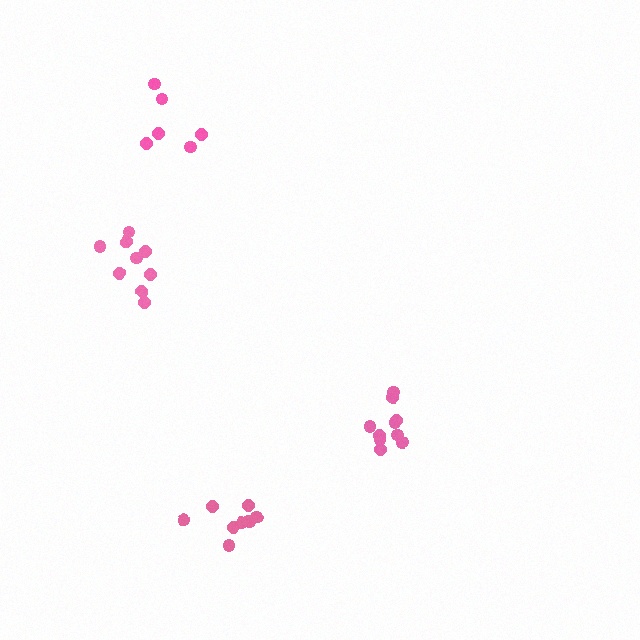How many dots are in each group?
Group 1: 10 dots, Group 2: 6 dots, Group 3: 9 dots, Group 4: 9 dots (34 total).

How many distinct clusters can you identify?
There are 4 distinct clusters.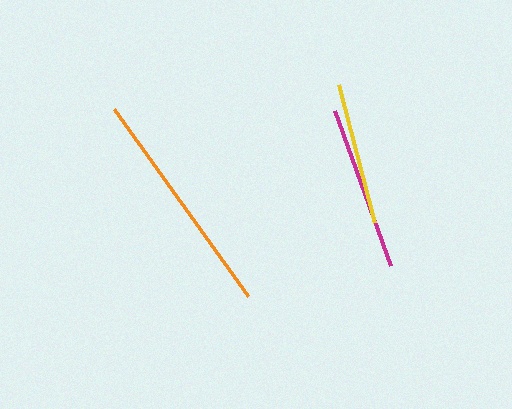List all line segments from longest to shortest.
From longest to shortest: orange, magenta, yellow.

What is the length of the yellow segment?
The yellow segment is approximately 143 pixels long.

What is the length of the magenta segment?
The magenta segment is approximately 164 pixels long.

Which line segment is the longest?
The orange line is the longest at approximately 230 pixels.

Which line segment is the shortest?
The yellow line is the shortest at approximately 143 pixels.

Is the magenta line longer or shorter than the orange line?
The orange line is longer than the magenta line.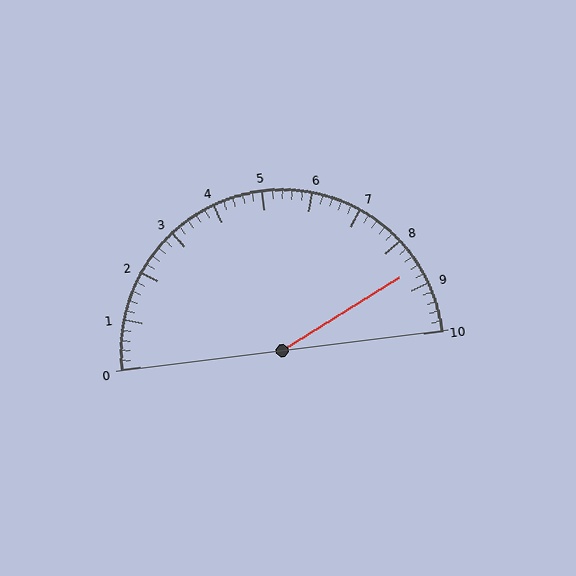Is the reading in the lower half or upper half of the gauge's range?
The reading is in the upper half of the range (0 to 10).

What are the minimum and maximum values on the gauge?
The gauge ranges from 0 to 10.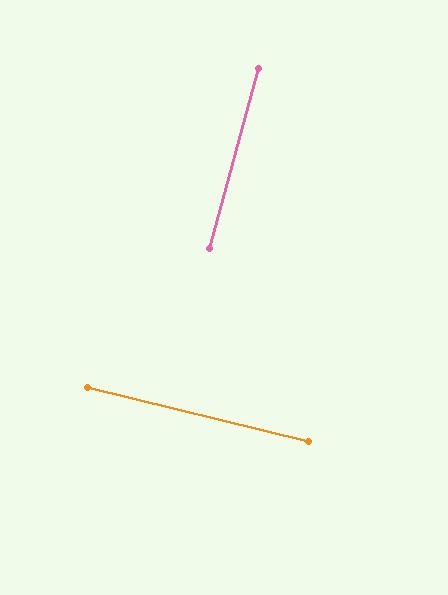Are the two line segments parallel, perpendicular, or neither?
Perpendicular — they meet at approximately 88°.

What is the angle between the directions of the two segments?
Approximately 88 degrees.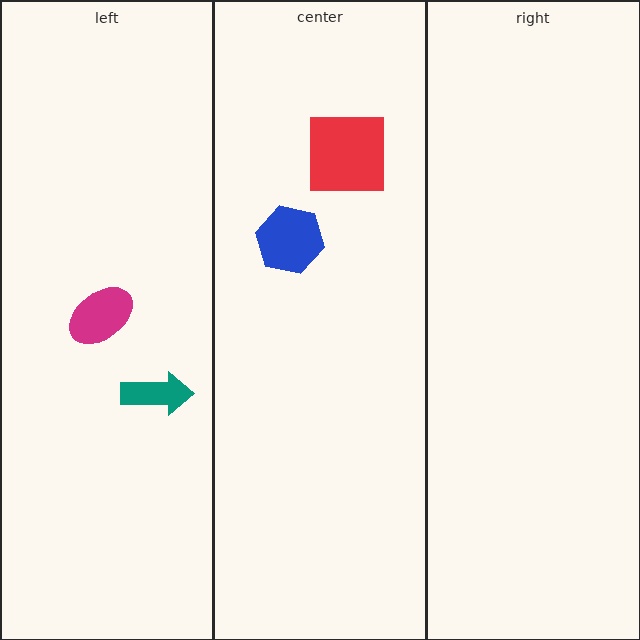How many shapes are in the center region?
2.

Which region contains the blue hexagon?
The center region.